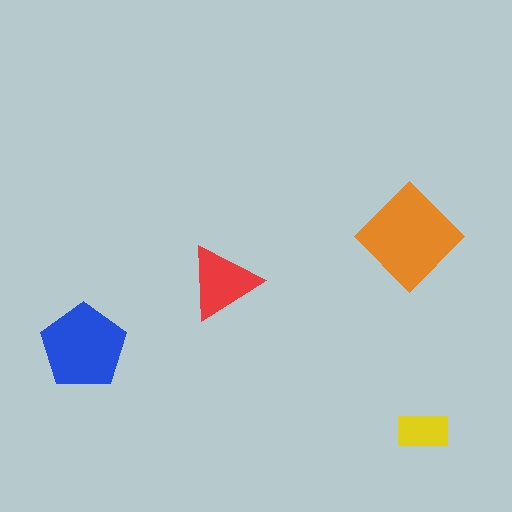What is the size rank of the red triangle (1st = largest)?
3rd.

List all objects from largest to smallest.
The orange diamond, the blue pentagon, the red triangle, the yellow rectangle.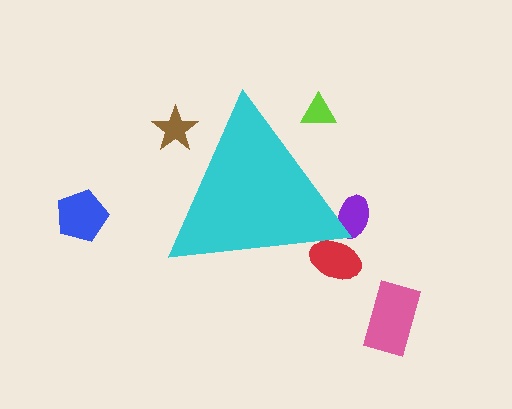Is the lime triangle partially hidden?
Yes, the lime triangle is partially hidden behind the cyan triangle.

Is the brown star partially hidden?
Yes, the brown star is partially hidden behind the cyan triangle.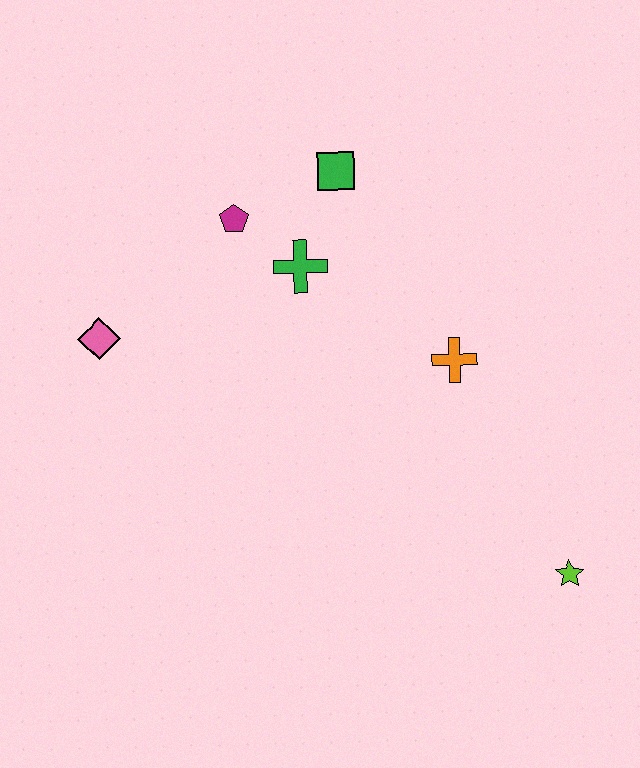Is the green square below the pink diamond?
No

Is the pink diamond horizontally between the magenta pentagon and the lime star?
No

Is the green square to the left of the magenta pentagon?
No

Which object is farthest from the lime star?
The pink diamond is farthest from the lime star.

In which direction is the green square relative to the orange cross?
The green square is above the orange cross.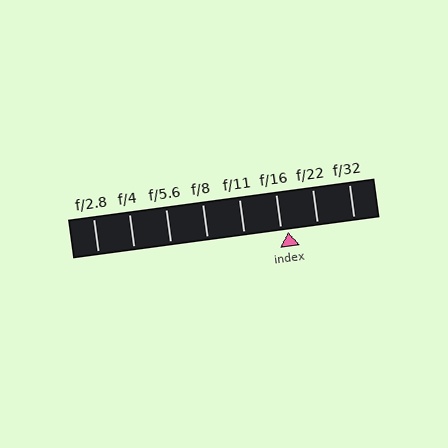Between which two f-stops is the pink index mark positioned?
The index mark is between f/16 and f/22.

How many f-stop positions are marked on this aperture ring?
There are 8 f-stop positions marked.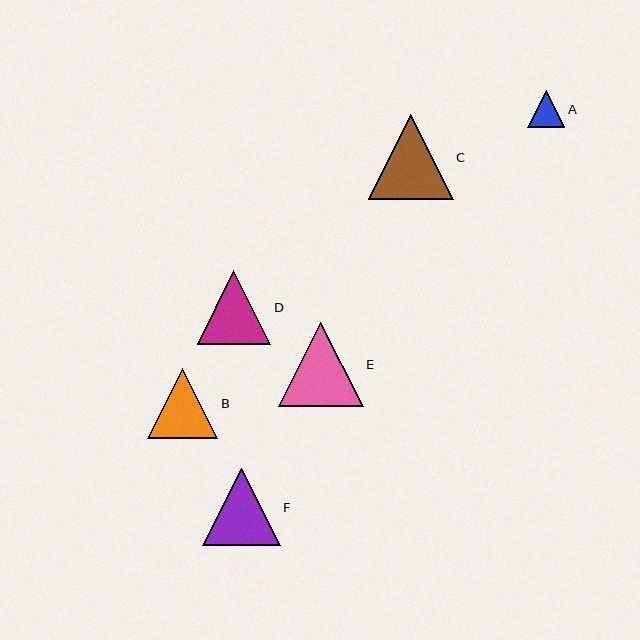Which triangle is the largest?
Triangle C is the largest with a size of approximately 85 pixels.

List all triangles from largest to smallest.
From largest to smallest: C, E, F, D, B, A.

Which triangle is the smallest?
Triangle A is the smallest with a size of approximately 37 pixels.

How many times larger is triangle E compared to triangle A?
Triangle E is approximately 2.3 times the size of triangle A.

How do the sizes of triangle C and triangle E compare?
Triangle C and triangle E are approximately the same size.